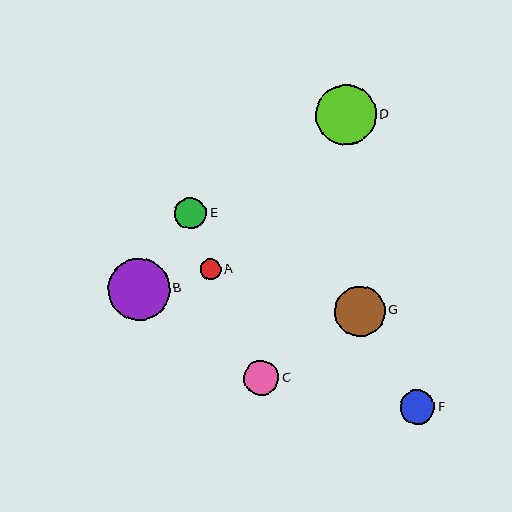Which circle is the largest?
Circle B is the largest with a size of approximately 62 pixels.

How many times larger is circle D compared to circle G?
Circle D is approximately 1.2 times the size of circle G.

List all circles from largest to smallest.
From largest to smallest: B, D, G, C, F, E, A.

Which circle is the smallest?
Circle A is the smallest with a size of approximately 21 pixels.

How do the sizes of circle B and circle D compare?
Circle B and circle D are approximately the same size.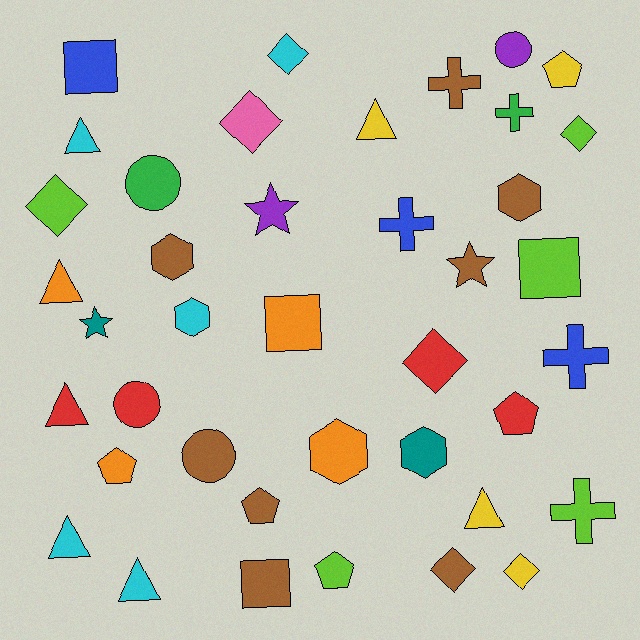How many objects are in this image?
There are 40 objects.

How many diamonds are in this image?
There are 7 diamonds.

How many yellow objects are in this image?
There are 4 yellow objects.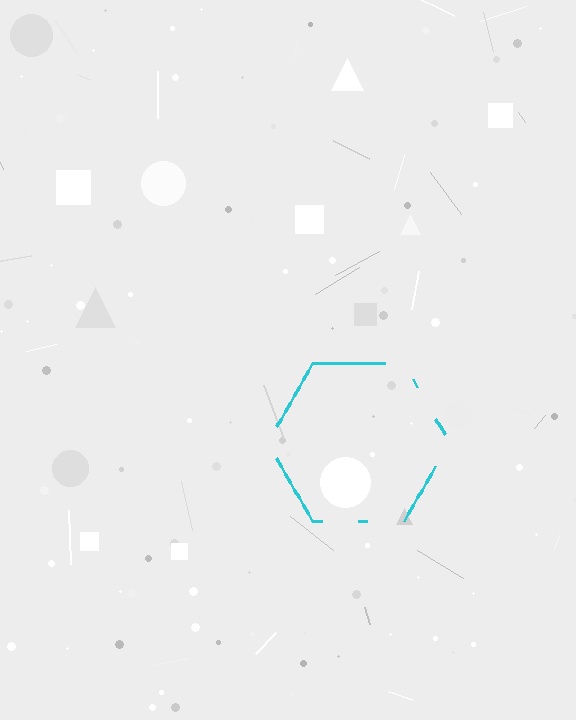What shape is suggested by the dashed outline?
The dashed outline suggests a hexagon.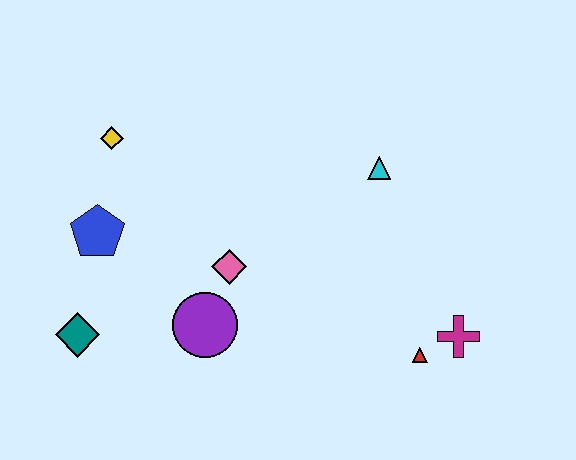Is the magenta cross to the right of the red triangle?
Yes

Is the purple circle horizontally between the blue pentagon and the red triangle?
Yes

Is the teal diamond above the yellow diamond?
No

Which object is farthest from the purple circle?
The magenta cross is farthest from the purple circle.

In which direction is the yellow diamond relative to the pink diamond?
The yellow diamond is above the pink diamond.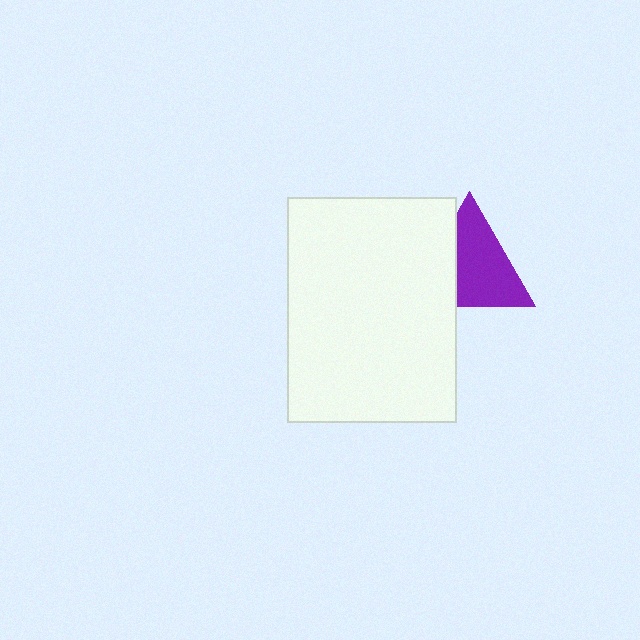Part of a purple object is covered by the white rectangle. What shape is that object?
It is a triangle.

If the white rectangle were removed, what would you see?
You would see the complete purple triangle.